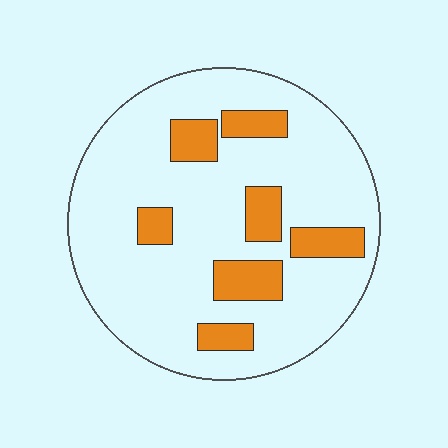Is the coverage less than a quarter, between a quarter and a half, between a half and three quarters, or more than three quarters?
Less than a quarter.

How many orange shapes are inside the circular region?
7.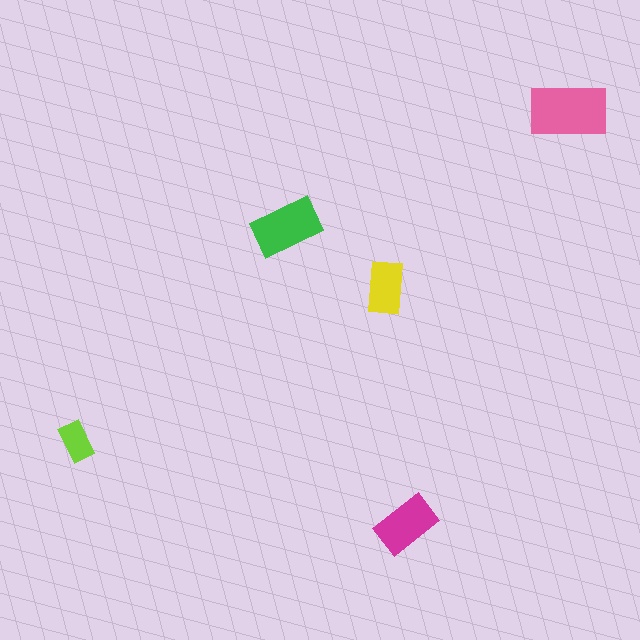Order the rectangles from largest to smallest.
the pink one, the green one, the magenta one, the yellow one, the lime one.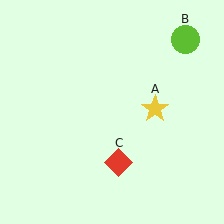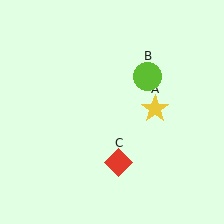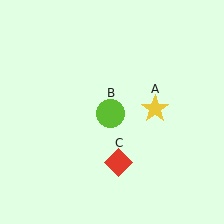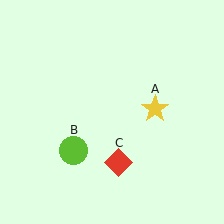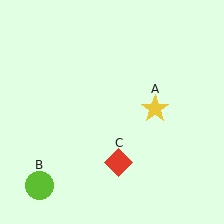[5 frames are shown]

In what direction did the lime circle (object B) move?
The lime circle (object B) moved down and to the left.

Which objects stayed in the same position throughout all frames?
Yellow star (object A) and red diamond (object C) remained stationary.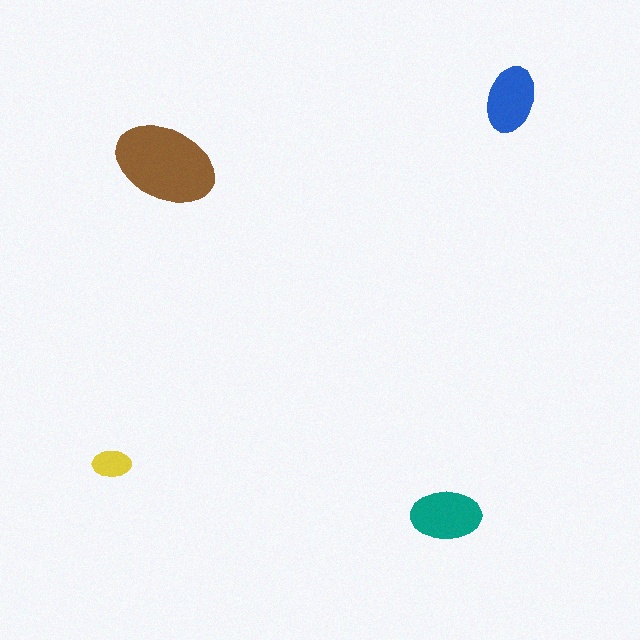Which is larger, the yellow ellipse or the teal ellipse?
The teal one.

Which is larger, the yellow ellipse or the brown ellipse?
The brown one.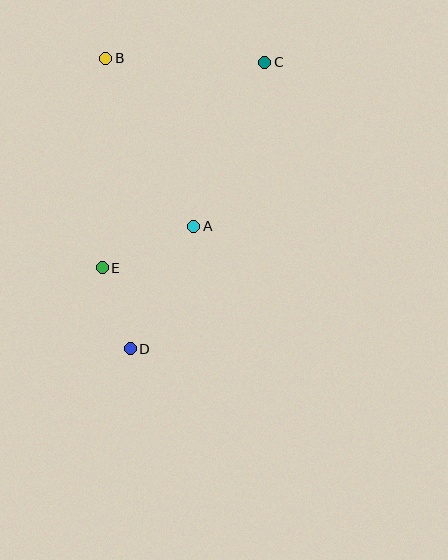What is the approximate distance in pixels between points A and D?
The distance between A and D is approximately 138 pixels.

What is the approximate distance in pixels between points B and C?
The distance between B and C is approximately 159 pixels.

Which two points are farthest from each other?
Points C and D are farthest from each other.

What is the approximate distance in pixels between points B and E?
The distance between B and E is approximately 210 pixels.